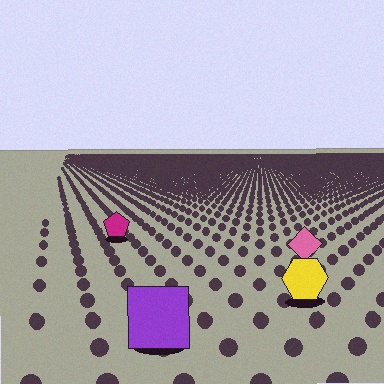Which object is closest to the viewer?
The purple square is closest. The texture marks near it are larger and more spread out.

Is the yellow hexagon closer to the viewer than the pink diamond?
Yes. The yellow hexagon is closer — you can tell from the texture gradient: the ground texture is coarser near it.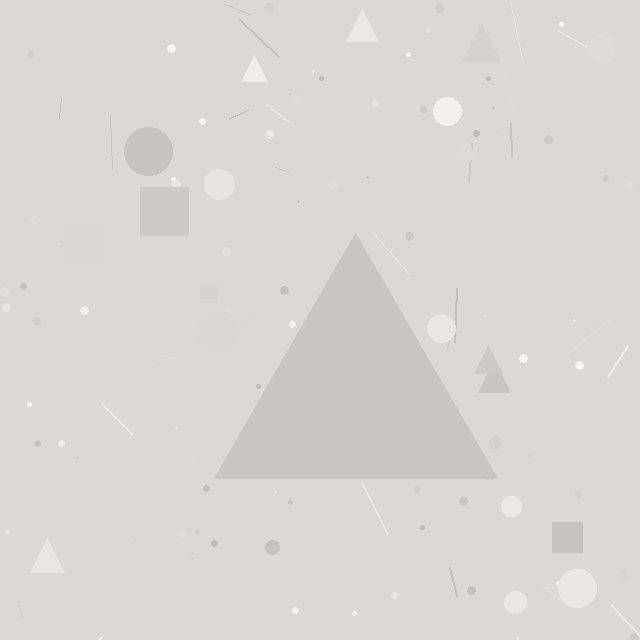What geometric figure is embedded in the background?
A triangle is embedded in the background.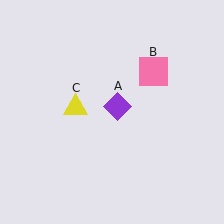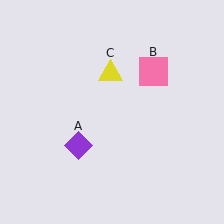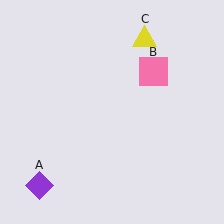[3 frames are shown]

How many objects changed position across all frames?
2 objects changed position: purple diamond (object A), yellow triangle (object C).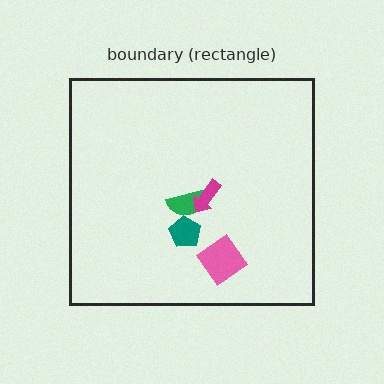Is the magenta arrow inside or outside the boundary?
Inside.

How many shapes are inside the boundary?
4 inside, 0 outside.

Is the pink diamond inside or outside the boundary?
Inside.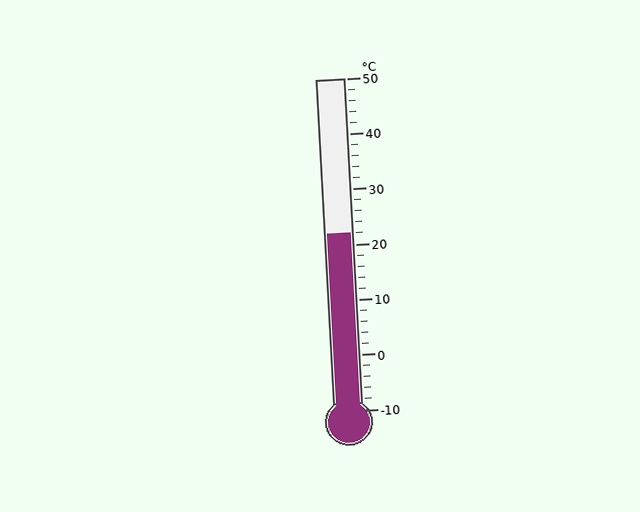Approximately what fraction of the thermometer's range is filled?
The thermometer is filled to approximately 55% of its range.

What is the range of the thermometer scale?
The thermometer scale ranges from -10°C to 50°C.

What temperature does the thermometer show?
The thermometer shows approximately 22°C.